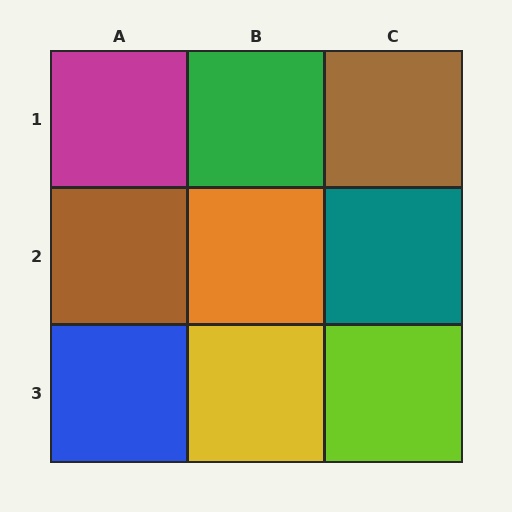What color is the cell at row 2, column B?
Orange.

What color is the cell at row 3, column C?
Lime.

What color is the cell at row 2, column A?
Brown.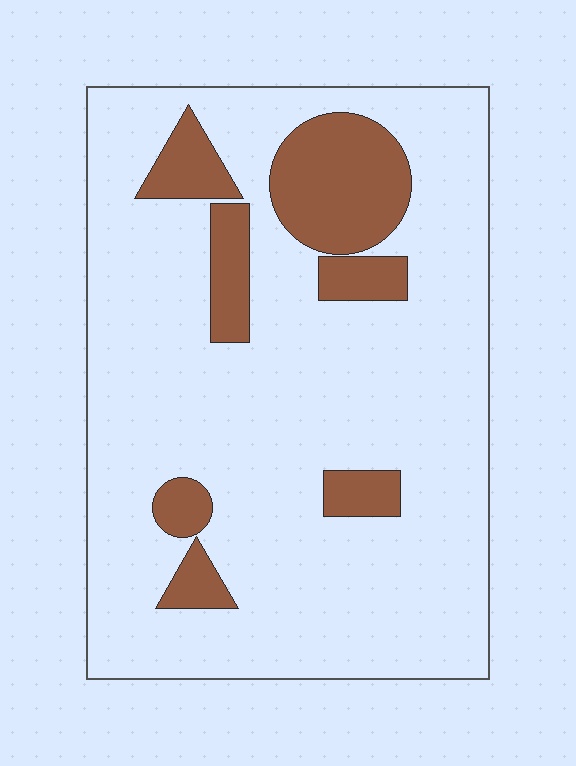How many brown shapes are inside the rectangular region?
7.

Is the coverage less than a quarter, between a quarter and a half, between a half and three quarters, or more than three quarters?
Less than a quarter.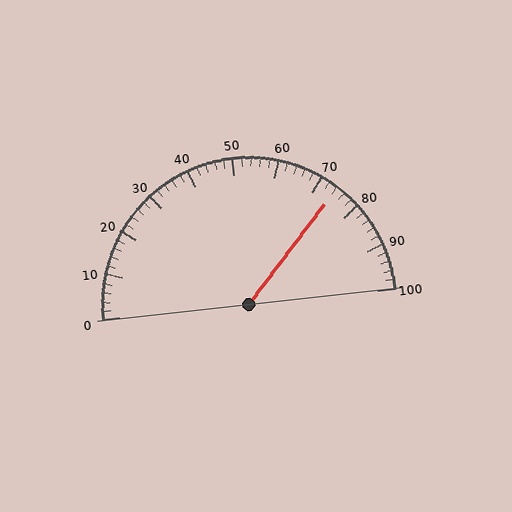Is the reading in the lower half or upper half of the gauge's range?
The reading is in the upper half of the range (0 to 100).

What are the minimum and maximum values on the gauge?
The gauge ranges from 0 to 100.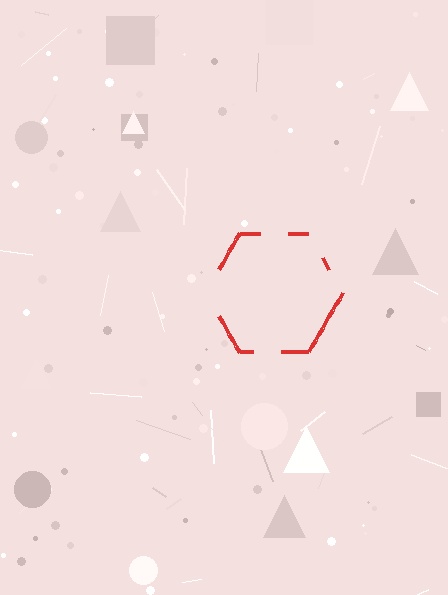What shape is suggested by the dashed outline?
The dashed outline suggests a hexagon.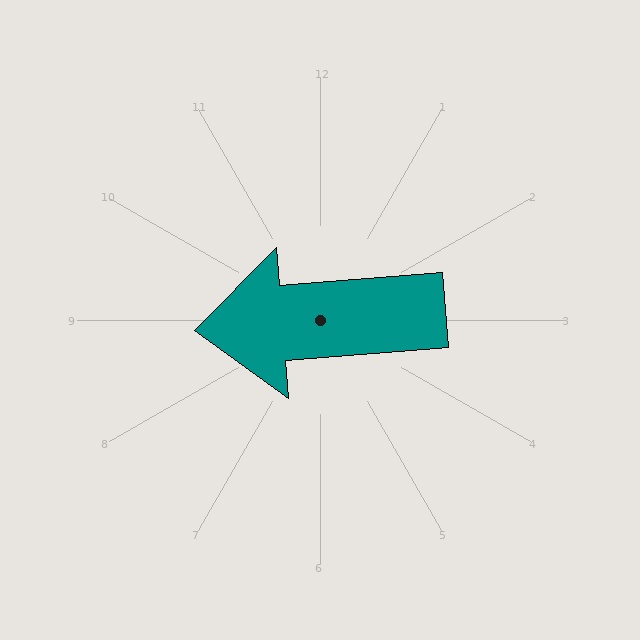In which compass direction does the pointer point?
West.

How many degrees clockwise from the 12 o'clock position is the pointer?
Approximately 265 degrees.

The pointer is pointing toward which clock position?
Roughly 9 o'clock.